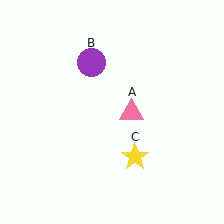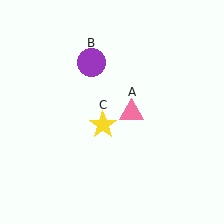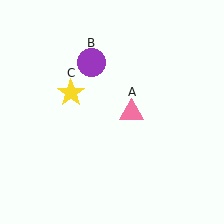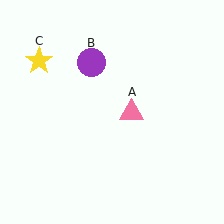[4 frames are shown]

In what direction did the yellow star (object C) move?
The yellow star (object C) moved up and to the left.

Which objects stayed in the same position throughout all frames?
Pink triangle (object A) and purple circle (object B) remained stationary.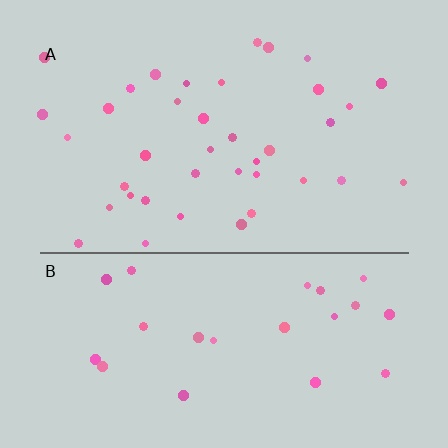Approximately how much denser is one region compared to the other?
Approximately 1.6× — region A over region B.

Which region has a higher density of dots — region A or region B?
A (the top).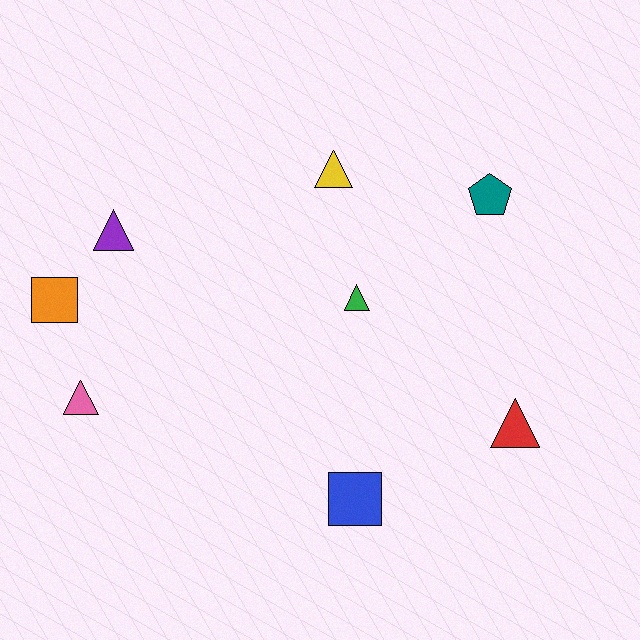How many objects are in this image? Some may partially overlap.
There are 8 objects.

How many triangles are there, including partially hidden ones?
There are 5 triangles.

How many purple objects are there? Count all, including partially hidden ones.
There is 1 purple object.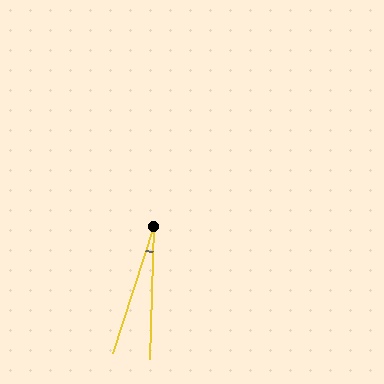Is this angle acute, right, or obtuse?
It is acute.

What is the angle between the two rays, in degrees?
Approximately 16 degrees.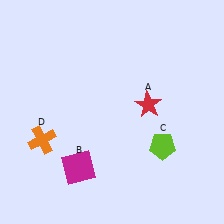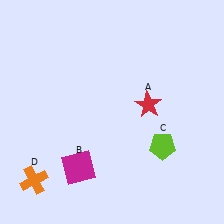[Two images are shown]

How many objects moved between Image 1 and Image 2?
1 object moved between the two images.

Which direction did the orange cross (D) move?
The orange cross (D) moved down.